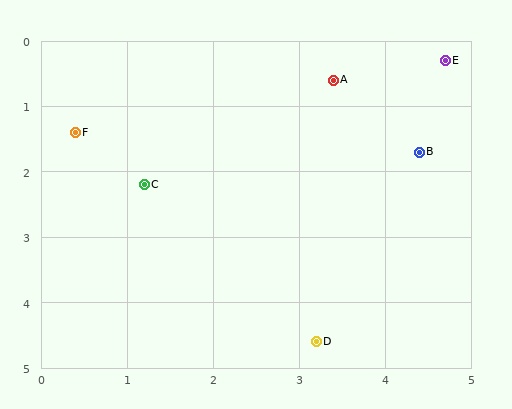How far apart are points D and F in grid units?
Points D and F are about 4.3 grid units apart.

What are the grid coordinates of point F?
Point F is at approximately (0.4, 1.4).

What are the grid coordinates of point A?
Point A is at approximately (3.4, 0.6).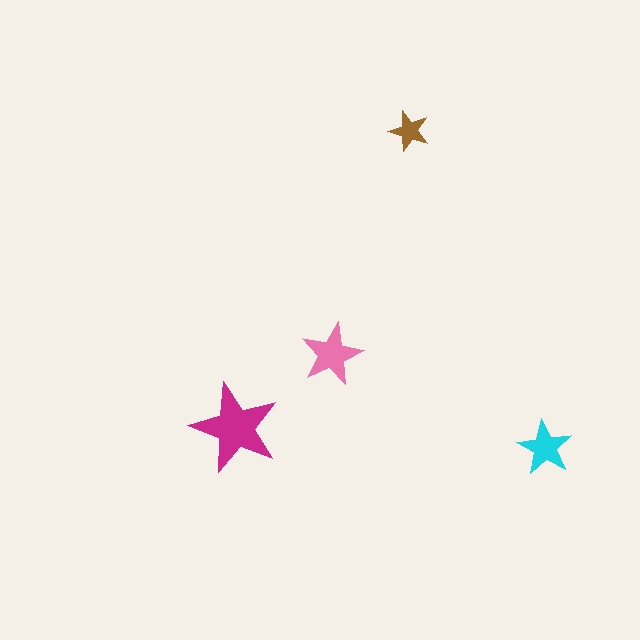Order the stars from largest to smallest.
the magenta one, the pink one, the cyan one, the brown one.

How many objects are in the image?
There are 4 objects in the image.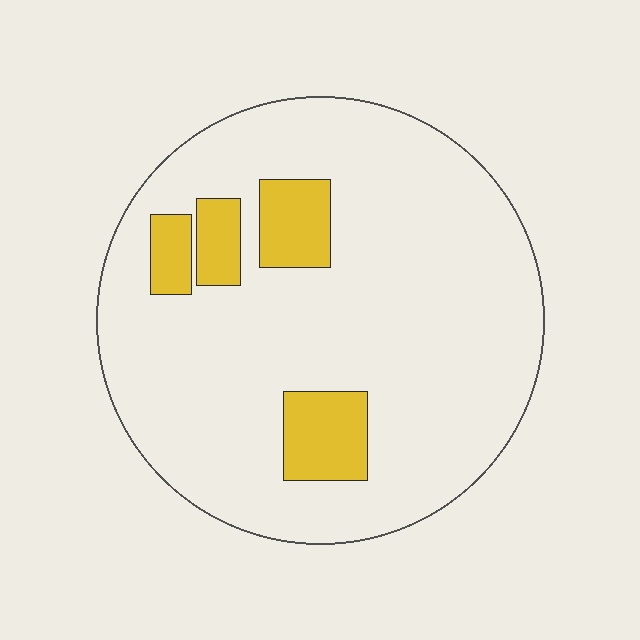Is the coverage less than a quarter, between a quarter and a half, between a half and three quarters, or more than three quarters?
Less than a quarter.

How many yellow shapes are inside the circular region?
4.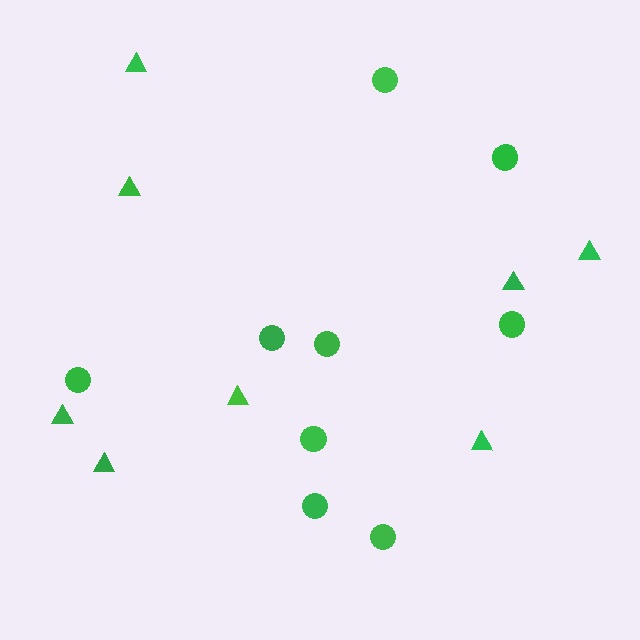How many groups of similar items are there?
There are 2 groups: one group of circles (9) and one group of triangles (8).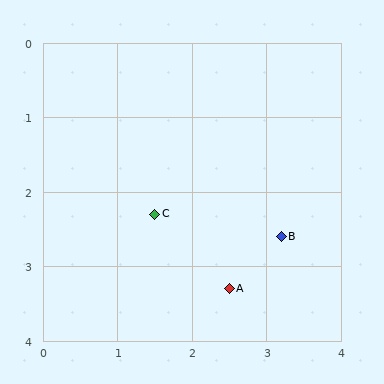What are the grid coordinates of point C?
Point C is at approximately (1.5, 2.3).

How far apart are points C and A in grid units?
Points C and A are about 1.4 grid units apart.